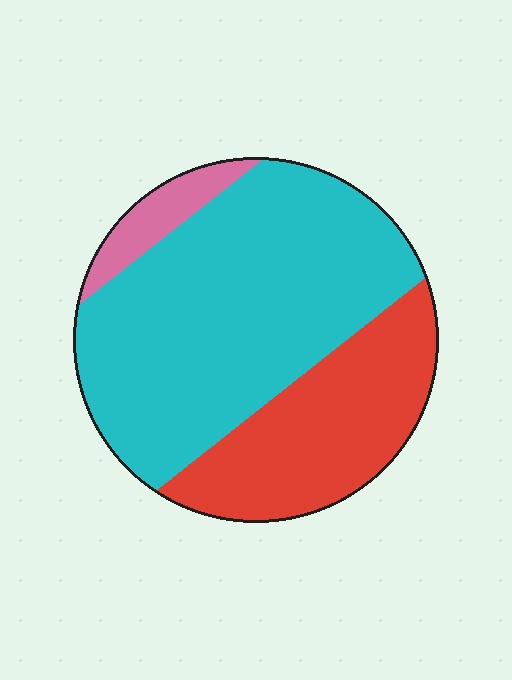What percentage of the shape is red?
Red covers around 30% of the shape.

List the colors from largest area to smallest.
From largest to smallest: cyan, red, pink.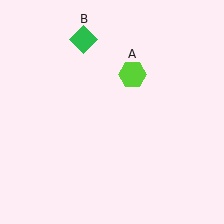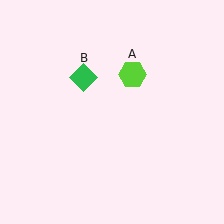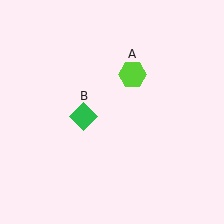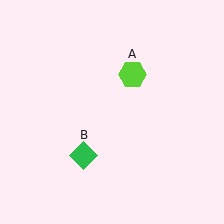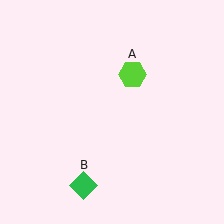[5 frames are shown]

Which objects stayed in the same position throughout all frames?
Lime hexagon (object A) remained stationary.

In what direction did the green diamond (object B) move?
The green diamond (object B) moved down.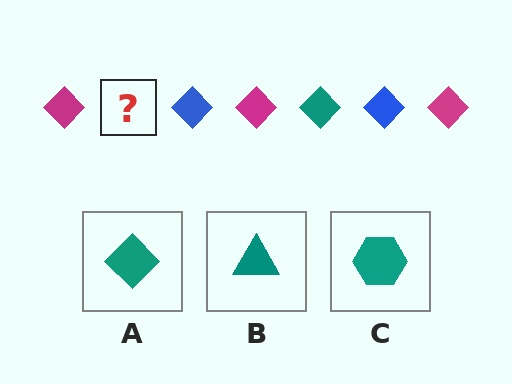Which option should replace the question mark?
Option A.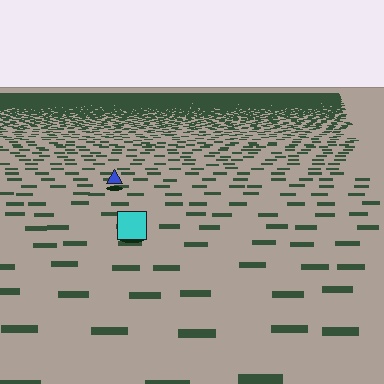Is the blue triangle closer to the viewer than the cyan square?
No. The cyan square is closer — you can tell from the texture gradient: the ground texture is coarser near it.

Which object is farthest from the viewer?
The blue triangle is farthest from the viewer. It appears smaller and the ground texture around it is denser.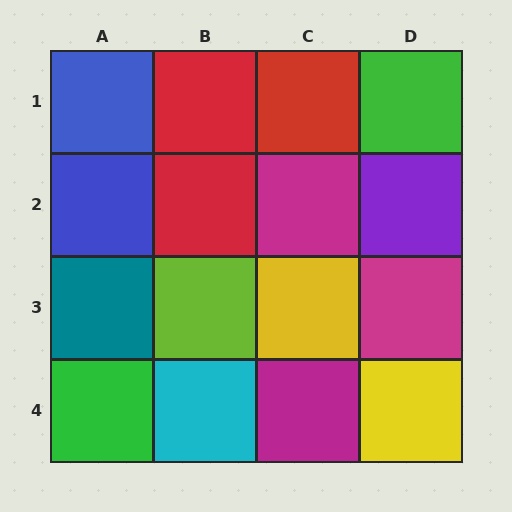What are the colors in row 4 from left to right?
Green, cyan, magenta, yellow.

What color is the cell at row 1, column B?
Red.